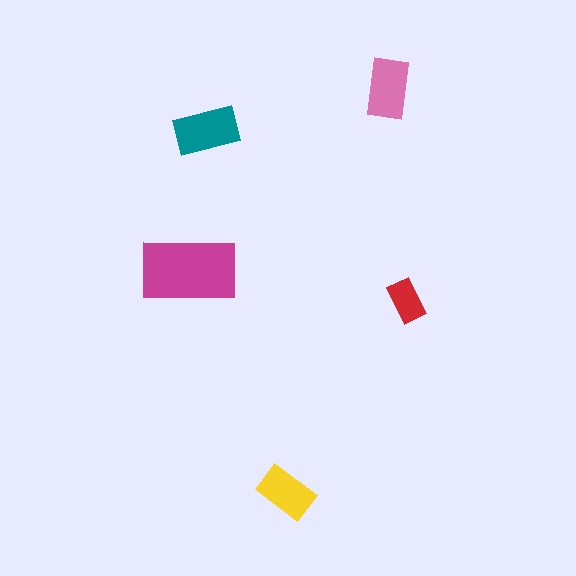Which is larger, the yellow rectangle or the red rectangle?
The yellow one.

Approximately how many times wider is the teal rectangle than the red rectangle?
About 1.5 times wider.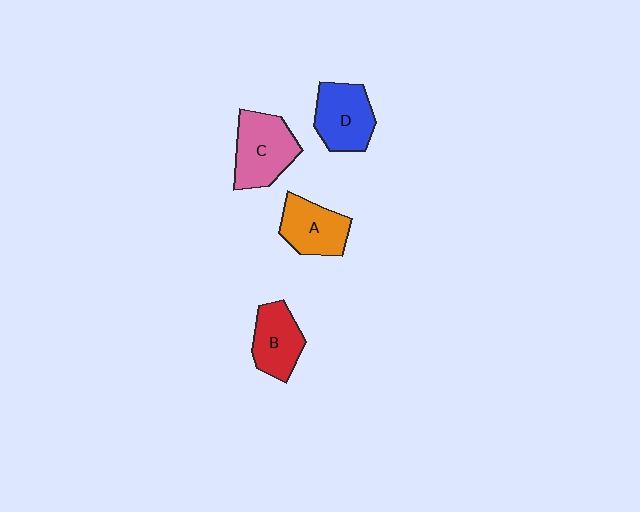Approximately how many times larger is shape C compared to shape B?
Approximately 1.3 times.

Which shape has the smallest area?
Shape B (red).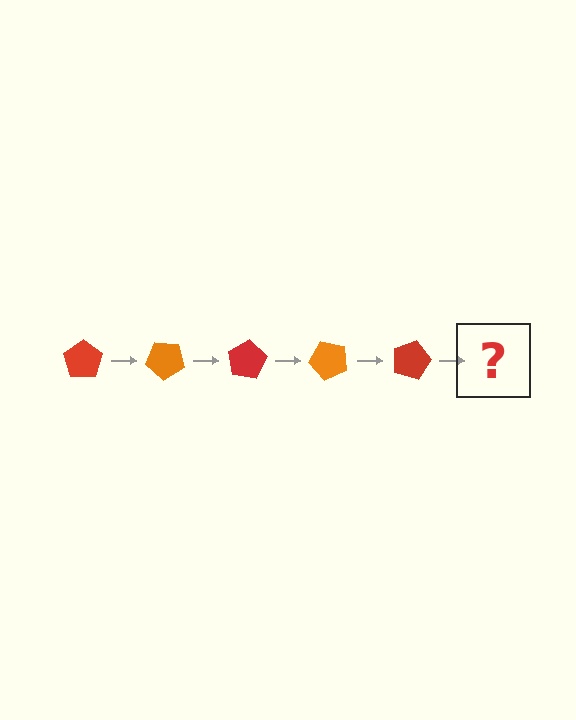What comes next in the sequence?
The next element should be an orange pentagon, rotated 200 degrees from the start.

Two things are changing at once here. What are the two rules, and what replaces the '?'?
The two rules are that it rotates 40 degrees each step and the color cycles through red and orange. The '?' should be an orange pentagon, rotated 200 degrees from the start.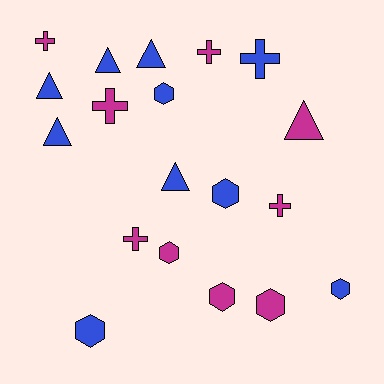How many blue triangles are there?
There are 5 blue triangles.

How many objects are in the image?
There are 19 objects.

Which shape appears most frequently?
Hexagon, with 7 objects.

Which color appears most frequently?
Blue, with 10 objects.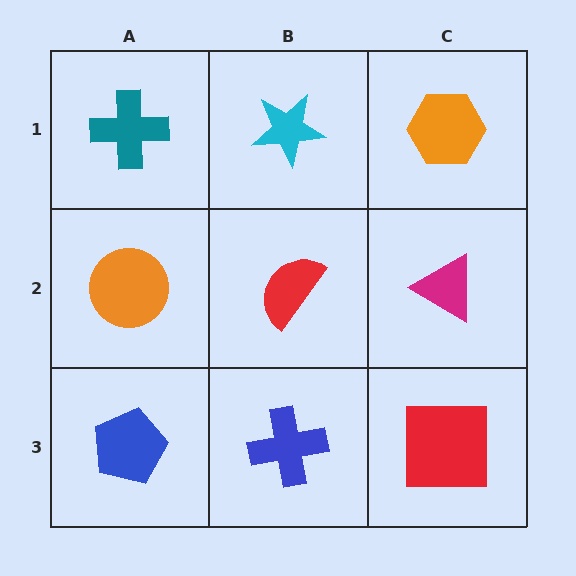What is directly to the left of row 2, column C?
A red semicircle.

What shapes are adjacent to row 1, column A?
An orange circle (row 2, column A), a cyan star (row 1, column B).